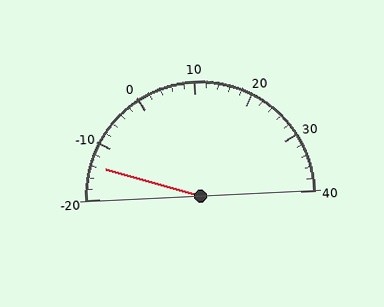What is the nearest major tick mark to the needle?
The nearest major tick mark is -10.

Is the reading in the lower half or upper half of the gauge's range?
The reading is in the lower half of the range (-20 to 40).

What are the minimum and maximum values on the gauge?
The gauge ranges from -20 to 40.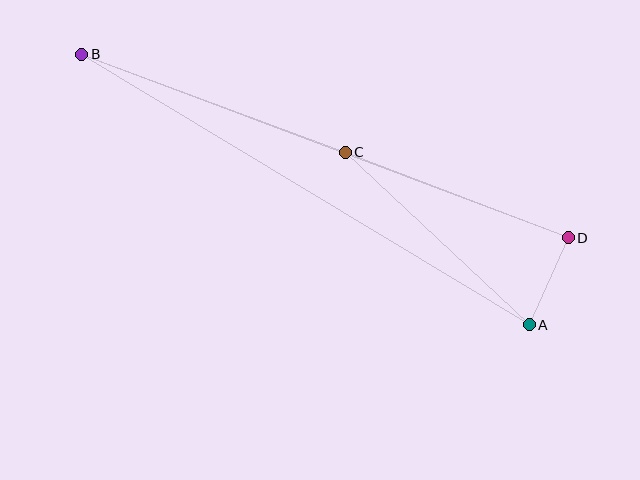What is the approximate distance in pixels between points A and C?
The distance between A and C is approximately 252 pixels.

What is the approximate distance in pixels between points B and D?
The distance between B and D is approximately 520 pixels.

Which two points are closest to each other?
Points A and D are closest to each other.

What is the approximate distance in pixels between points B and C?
The distance between B and C is approximately 281 pixels.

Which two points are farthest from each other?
Points A and B are farthest from each other.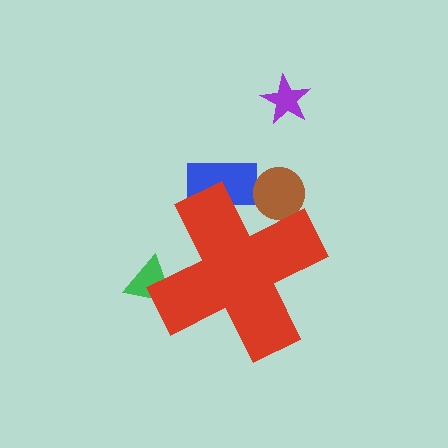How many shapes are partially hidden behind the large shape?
3 shapes are partially hidden.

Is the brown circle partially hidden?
Yes, the brown circle is partially hidden behind the red cross.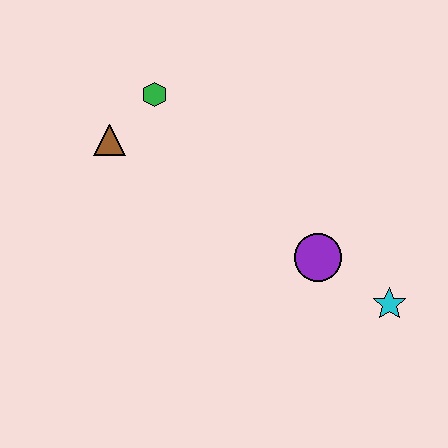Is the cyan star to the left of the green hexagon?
No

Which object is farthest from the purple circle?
The brown triangle is farthest from the purple circle.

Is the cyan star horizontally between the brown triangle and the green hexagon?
No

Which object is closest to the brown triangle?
The green hexagon is closest to the brown triangle.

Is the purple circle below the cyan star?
No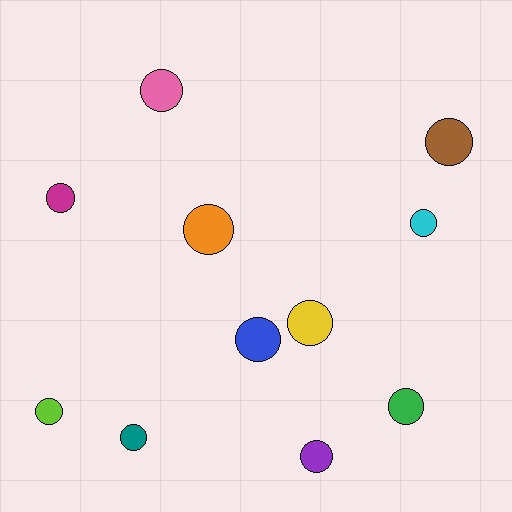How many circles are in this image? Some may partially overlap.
There are 11 circles.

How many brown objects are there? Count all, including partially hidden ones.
There is 1 brown object.